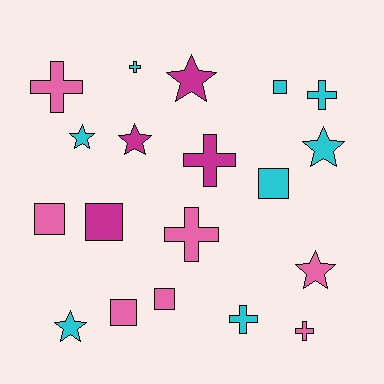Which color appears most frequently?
Cyan, with 8 objects.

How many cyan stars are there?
There are 3 cyan stars.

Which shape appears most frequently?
Cross, with 7 objects.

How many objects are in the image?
There are 19 objects.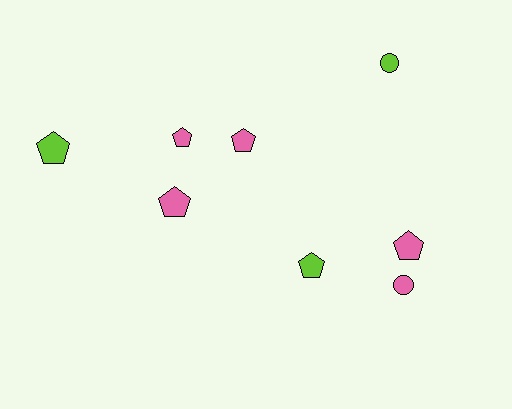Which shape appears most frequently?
Pentagon, with 6 objects.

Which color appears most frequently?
Pink, with 5 objects.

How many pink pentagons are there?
There are 4 pink pentagons.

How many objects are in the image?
There are 8 objects.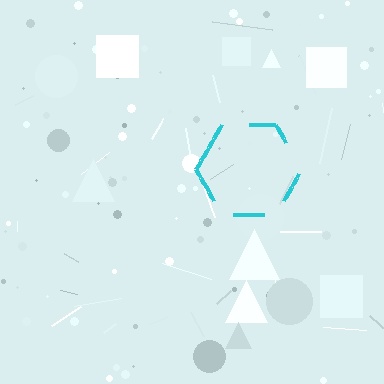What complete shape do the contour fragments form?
The contour fragments form a hexagon.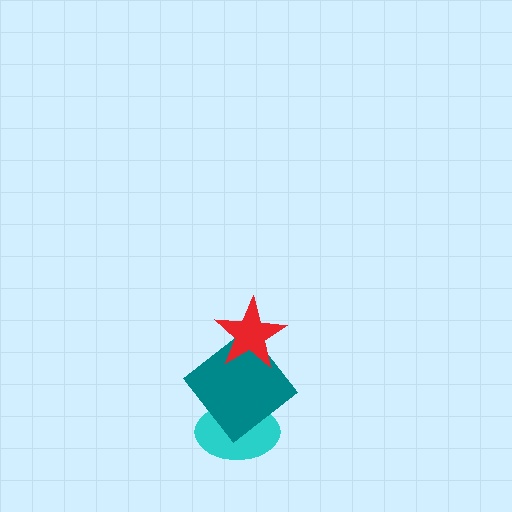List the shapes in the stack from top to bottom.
From top to bottom: the red star, the teal diamond, the cyan ellipse.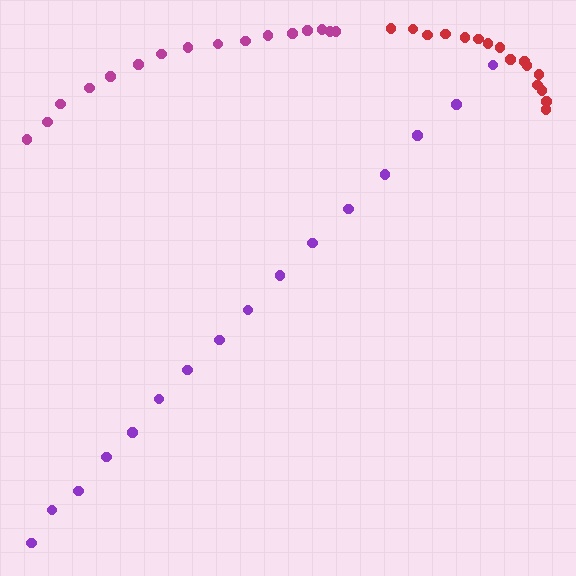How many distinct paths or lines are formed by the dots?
There are 3 distinct paths.